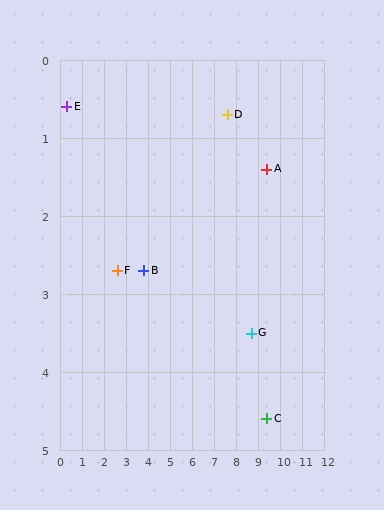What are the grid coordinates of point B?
Point B is at approximately (3.8, 2.7).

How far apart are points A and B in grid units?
Points A and B are about 5.7 grid units apart.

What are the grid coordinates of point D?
Point D is at approximately (7.6, 0.7).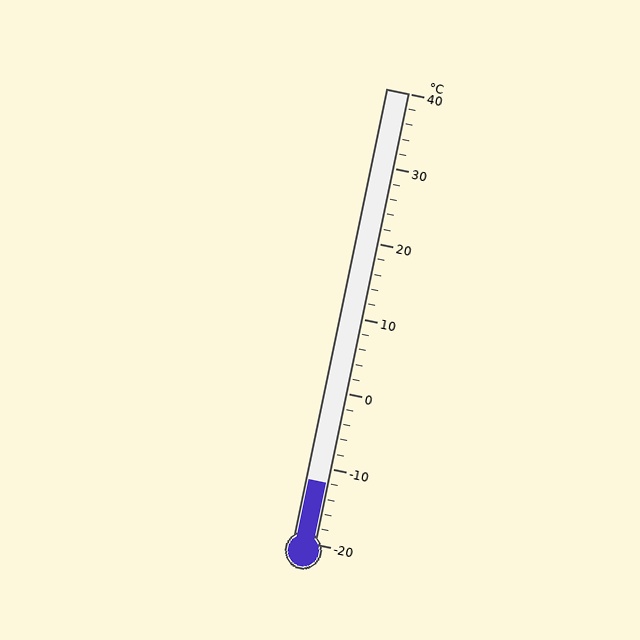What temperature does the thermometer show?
The thermometer shows approximately -12°C.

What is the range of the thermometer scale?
The thermometer scale ranges from -20°C to 40°C.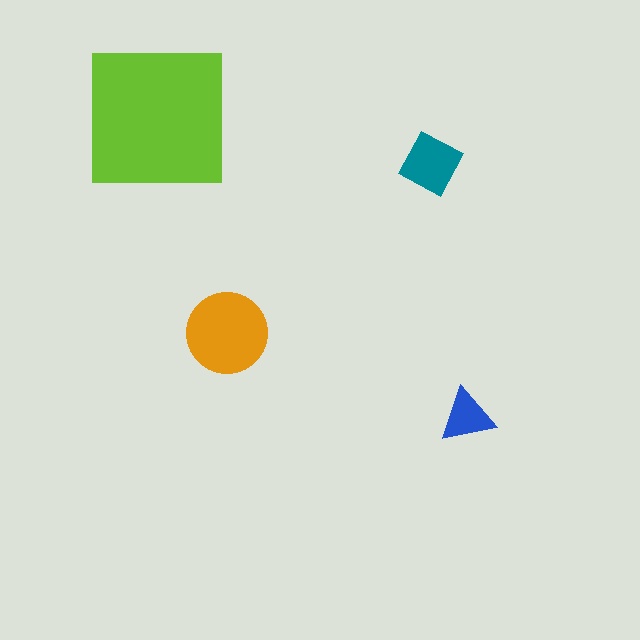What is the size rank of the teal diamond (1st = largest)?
3rd.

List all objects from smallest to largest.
The blue triangle, the teal diamond, the orange circle, the lime square.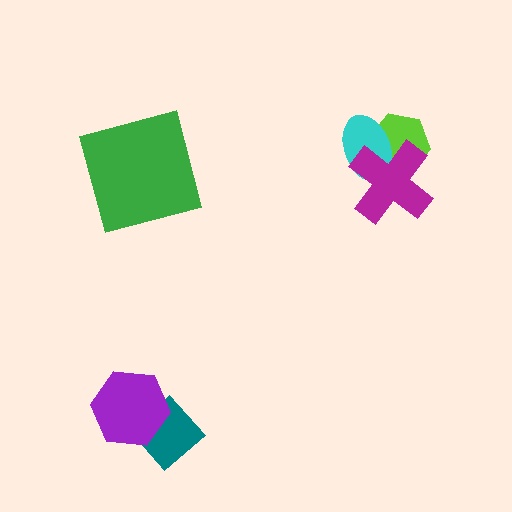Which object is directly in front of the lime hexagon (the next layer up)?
The cyan ellipse is directly in front of the lime hexagon.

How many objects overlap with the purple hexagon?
1 object overlaps with the purple hexagon.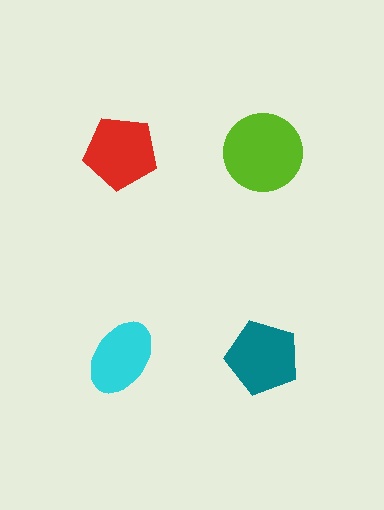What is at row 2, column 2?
A teal pentagon.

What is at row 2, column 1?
A cyan ellipse.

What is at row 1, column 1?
A red pentagon.